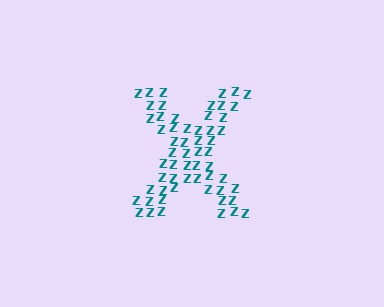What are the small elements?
The small elements are letter Z's.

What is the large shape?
The large shape is the letter X.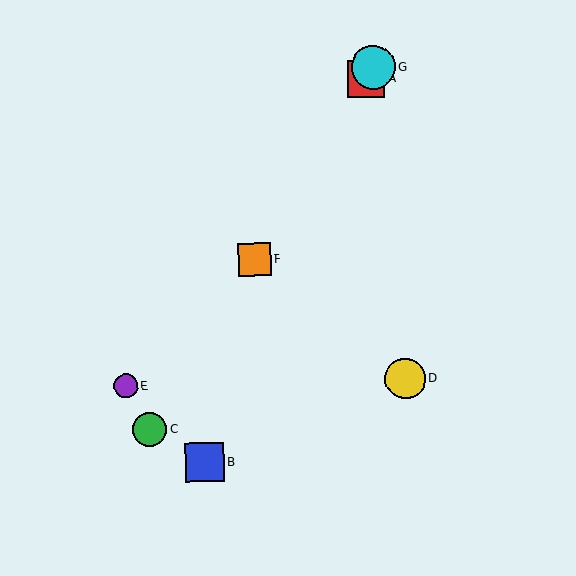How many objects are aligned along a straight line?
4 objects (A, C, F, G) are aligned along a straight line.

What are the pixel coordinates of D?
Object D is at (405, 378).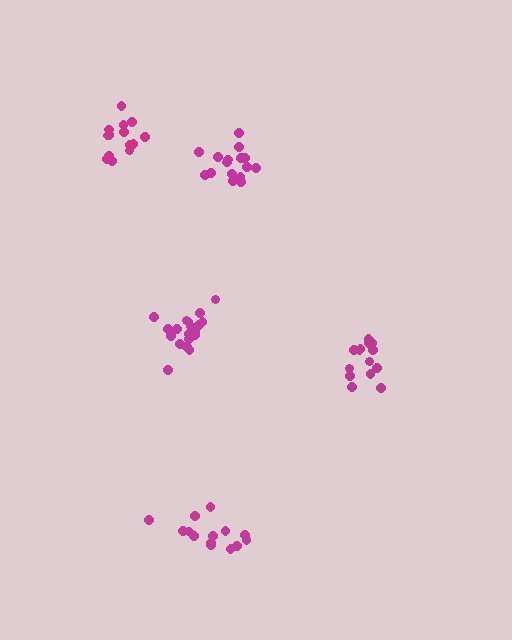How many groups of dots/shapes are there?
There are 5 groups.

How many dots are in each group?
Group 1: 19 dots, Group 2: 14 dots, Group 3: 15 dots, Group 4: 14 dots, Group 5: 16 dots (78 total).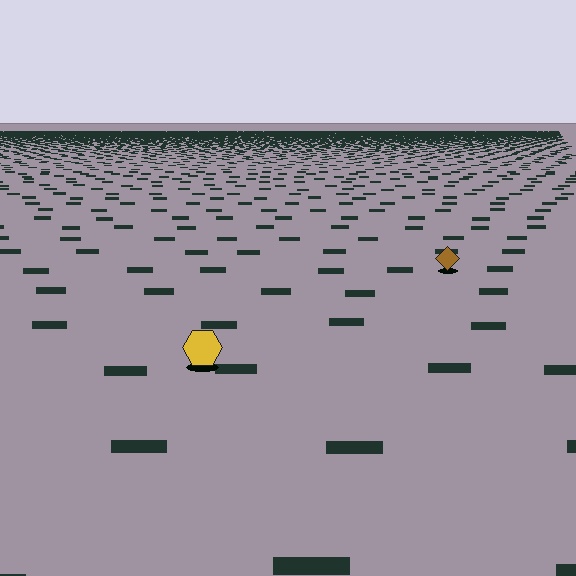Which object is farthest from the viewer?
The brown diamond is farthest from the viewer. It appears smaller and the ground texture around it is denser.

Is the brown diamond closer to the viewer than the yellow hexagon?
No. The yellow hexagon is closer — you can tell from the texture gradient: the ground texture is coarser near it.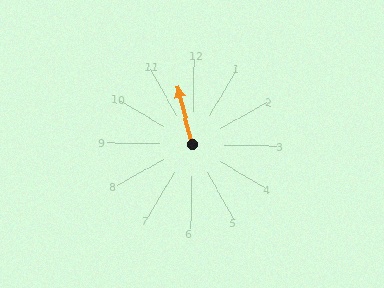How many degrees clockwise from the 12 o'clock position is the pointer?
Approximately 344 degrees.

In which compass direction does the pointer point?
North.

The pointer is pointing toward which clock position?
Roughly 11 o'clock.